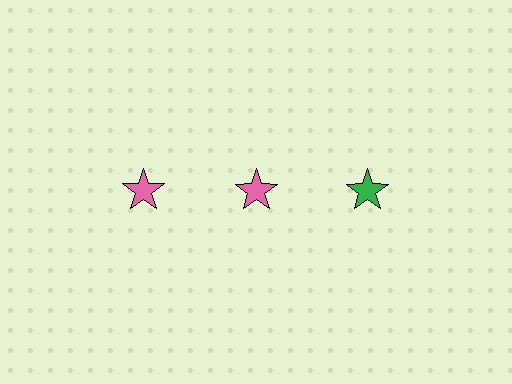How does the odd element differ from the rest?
It has a different color: green instead of pink.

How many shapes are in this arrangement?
There are 3 shapes arranged in a grid pattern.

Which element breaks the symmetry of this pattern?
The green star in the top row, center column breaks the symmetry. All other shapes are pink stars.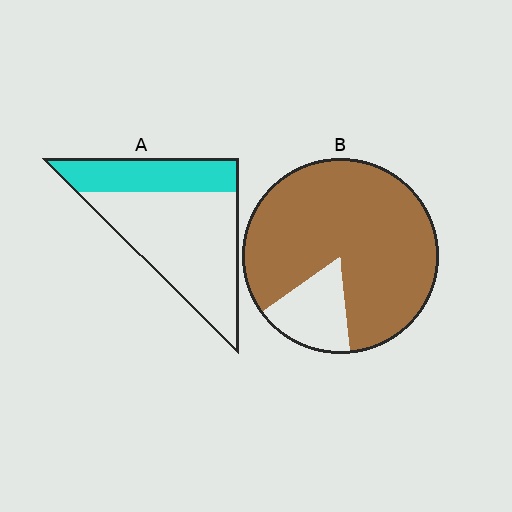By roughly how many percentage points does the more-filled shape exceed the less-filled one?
By roughly 50 percentage points (B over A).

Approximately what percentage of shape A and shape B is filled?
A is approximately 30% and B is approximately 85%.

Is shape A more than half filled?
No.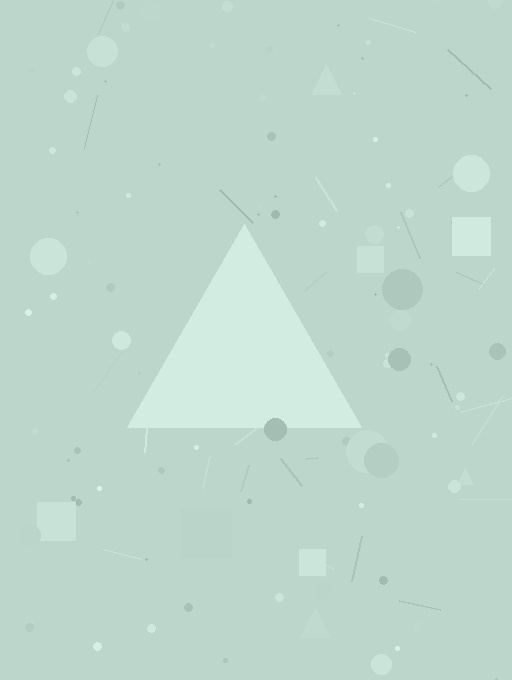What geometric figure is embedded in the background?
A triangle is embedded in the background.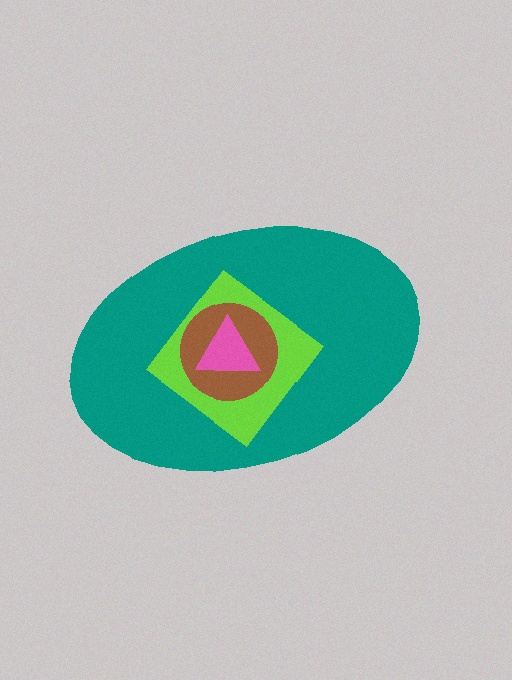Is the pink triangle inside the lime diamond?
Yes.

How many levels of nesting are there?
4.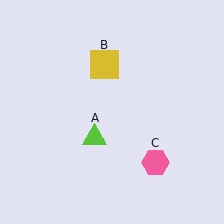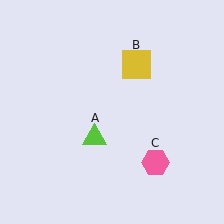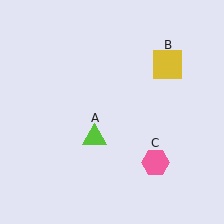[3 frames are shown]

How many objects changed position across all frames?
1 object changed position: yellow square (object B).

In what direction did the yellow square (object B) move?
The yellow square (object B) moved right.